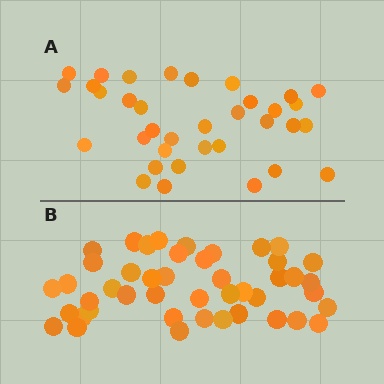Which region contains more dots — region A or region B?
Region B (the bottom region) has more dots.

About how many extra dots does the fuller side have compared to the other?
Region B has roughly 10 or so more dots than region A.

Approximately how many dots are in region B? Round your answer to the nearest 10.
About 40 dots. (The exact count is 45, which rounds to 40.)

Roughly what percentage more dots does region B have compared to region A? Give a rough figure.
About 30% more.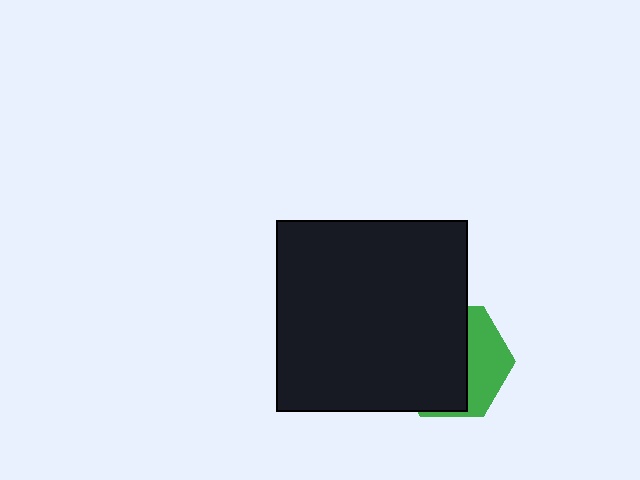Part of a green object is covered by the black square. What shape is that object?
It is a hexagon.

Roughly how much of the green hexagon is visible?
A small part of it is visible (roughly 36%).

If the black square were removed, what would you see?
You would see the complete green hexagon.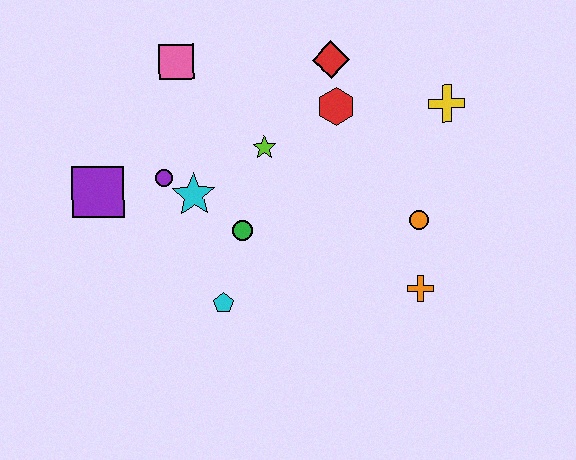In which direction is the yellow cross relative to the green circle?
The yellow cross is to the right of the green circle.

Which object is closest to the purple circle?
The cyan star is closest to the purple circle.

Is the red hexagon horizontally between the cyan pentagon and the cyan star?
No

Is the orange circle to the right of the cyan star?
Yes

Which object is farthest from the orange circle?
The purple square is farthest from the orange circle.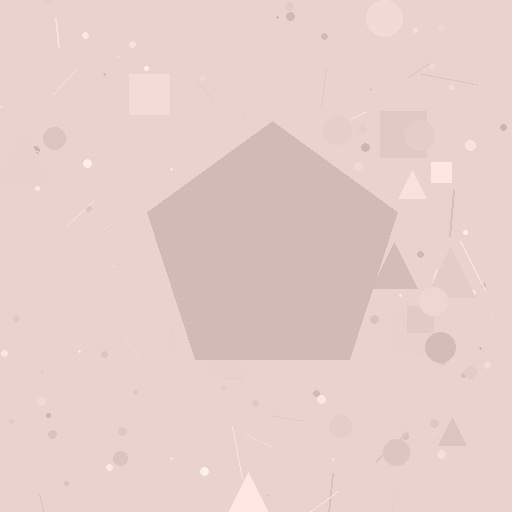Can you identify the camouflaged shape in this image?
The camouflaged shape is a pentagon.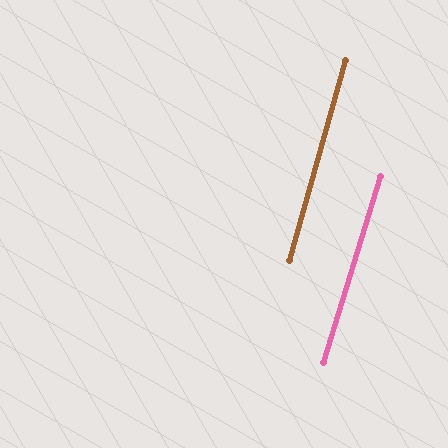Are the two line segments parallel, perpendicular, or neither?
Parallel — their directions differ by only 1.4°.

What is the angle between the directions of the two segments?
Approximately 1 degree.